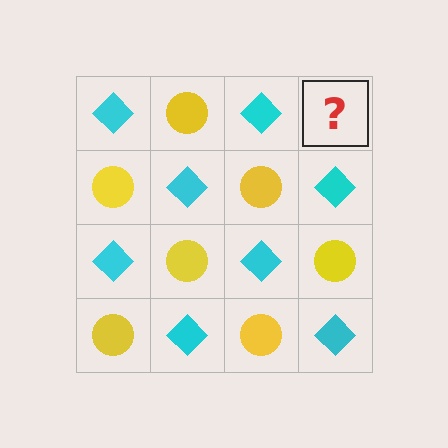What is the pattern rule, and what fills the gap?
The rule is that it alternates cyan diamond and yellow circle in a checkerboard pattern. The gap should be filled with a yellow circle.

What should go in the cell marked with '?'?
The missing cell should contain a yellow circle.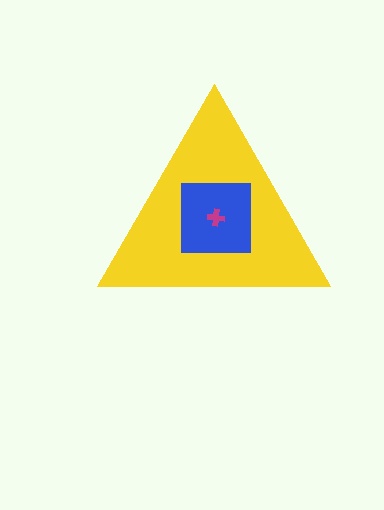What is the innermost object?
The magenta cross.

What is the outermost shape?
The yellow triangle.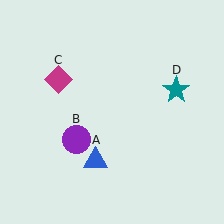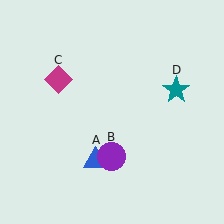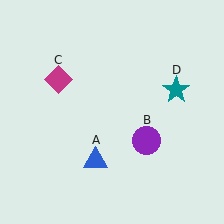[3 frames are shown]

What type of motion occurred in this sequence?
The purple circle (object B) rotated counterclockwise around the center of the scene.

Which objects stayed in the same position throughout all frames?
Blue triangle (object A) and magenta diamond (object C) and teal star (object D) remained stationary.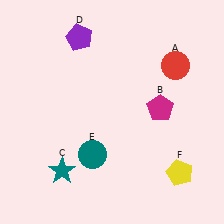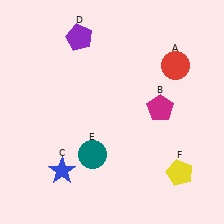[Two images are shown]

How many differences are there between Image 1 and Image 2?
There is 1 difference between the two images.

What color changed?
The star (C) changed from teal in Image 1 to blue in Image 2.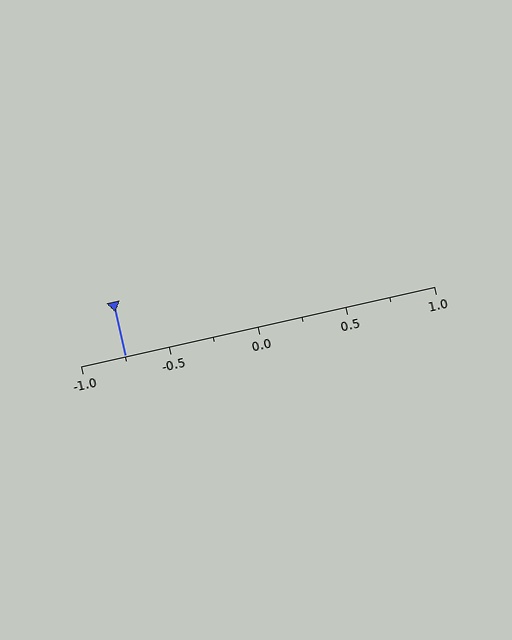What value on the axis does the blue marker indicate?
The marker indicates approximately -0.75.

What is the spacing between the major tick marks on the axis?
The major ticks are spaced 0.5 apart.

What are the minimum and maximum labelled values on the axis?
The axis runs from -1.0 to 1.0.